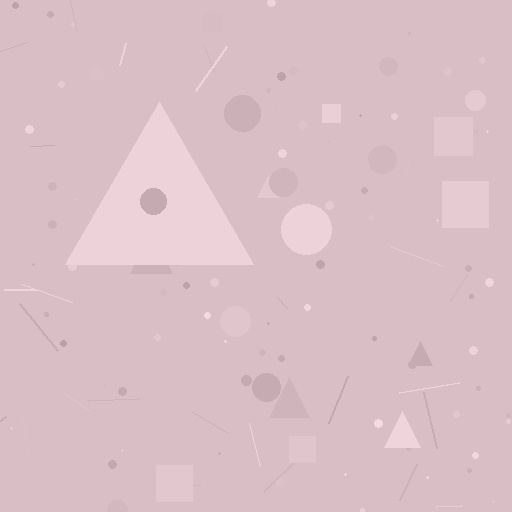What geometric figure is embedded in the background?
A triangle is embedded in the background.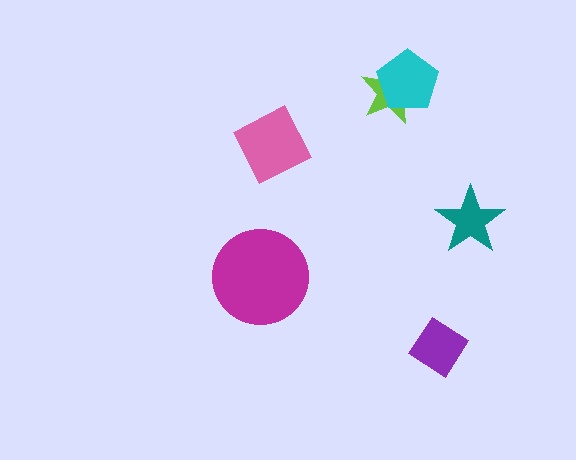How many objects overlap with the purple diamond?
0 objects overlap with the purple diamond.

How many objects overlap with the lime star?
1 object overlaps with the lime star.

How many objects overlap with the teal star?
0 objects overlap with the teal star.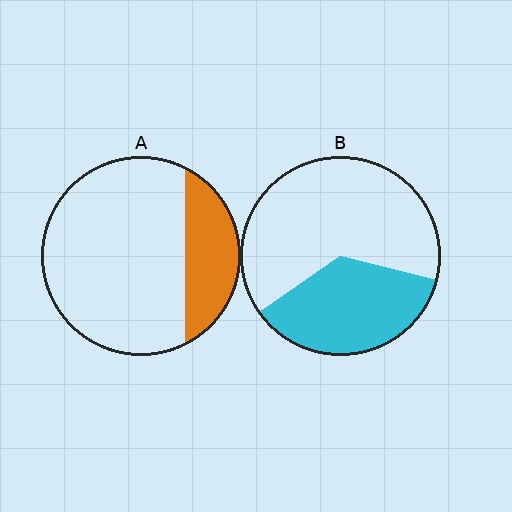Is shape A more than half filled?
No.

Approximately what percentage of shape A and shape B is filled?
A is approximately 25% and B is approximately 35%.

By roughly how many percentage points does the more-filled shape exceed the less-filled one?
By roughly 15 percentage points (B over A).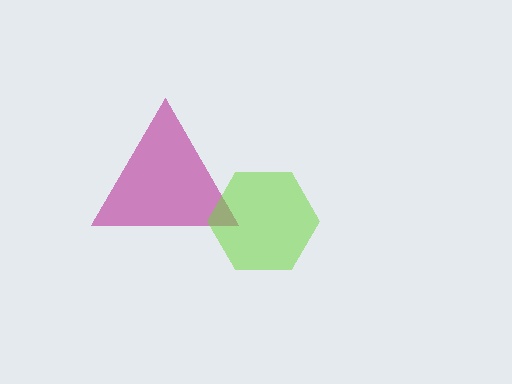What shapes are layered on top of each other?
The layered shapes are: a magenta triangle, a lime hexagon.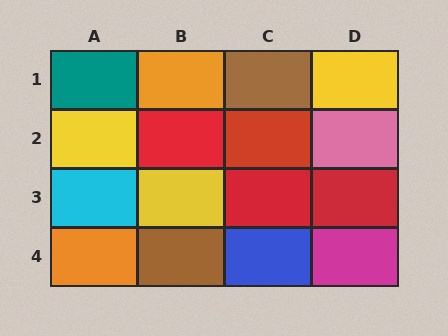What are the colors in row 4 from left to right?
Orange, brown, blue, magenta.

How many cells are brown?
2 cells are brown.